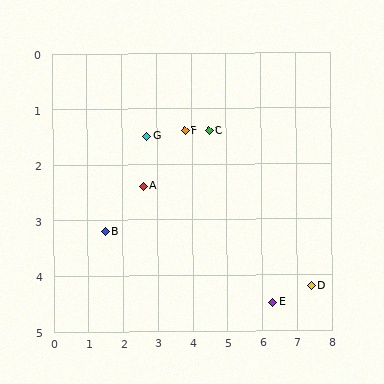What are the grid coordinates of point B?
Point B is at approximately (1.5, 3.2).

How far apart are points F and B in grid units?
Points F and B are about 2.9 grid units apart.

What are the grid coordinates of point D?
Point D is at approximately (7.4, 4.2).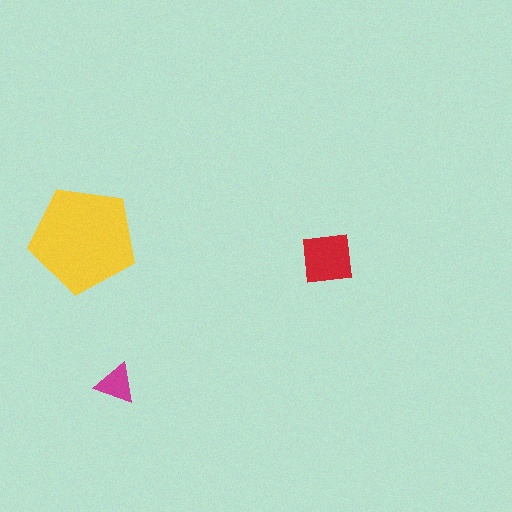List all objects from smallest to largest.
The magenta triangle, the red square, the yellow pentagon.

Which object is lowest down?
The magenta triangle is bottommost.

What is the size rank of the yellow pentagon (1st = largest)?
1st.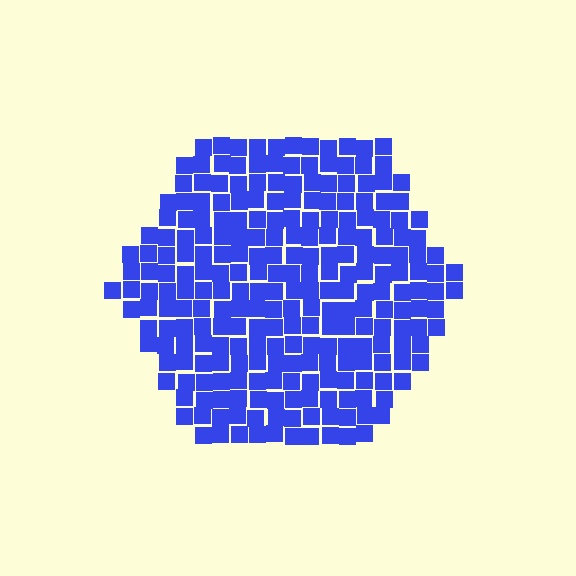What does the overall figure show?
The overall figure shows a hexagon.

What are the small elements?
The small elements are squares.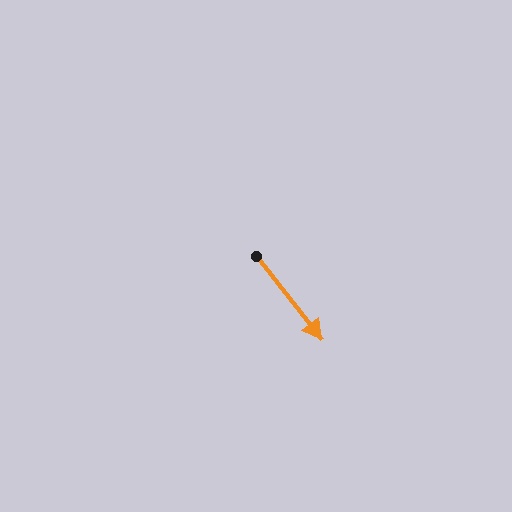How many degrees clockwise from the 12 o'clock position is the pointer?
Approximately 142 degrees.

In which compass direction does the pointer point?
Southeast.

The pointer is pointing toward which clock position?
Roughly 5 o'clock.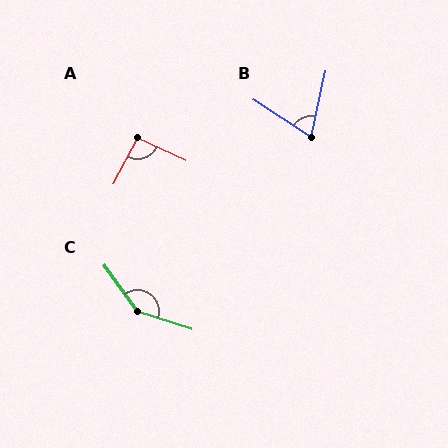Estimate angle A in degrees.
Approximately 93 degrees.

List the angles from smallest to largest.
B (69°), A (93°), C (144°).